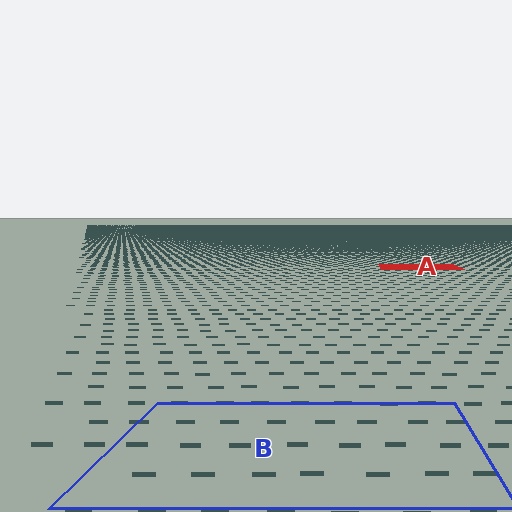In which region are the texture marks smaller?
The texture marks are smaller in region A, because it is farther away.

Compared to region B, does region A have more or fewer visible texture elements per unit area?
Region A has more texture elements per unit area — they are packed more densely because it is farther away.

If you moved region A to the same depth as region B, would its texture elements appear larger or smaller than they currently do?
They would appear larger. At a closer depth, the same texture elements are projected at a bigger on-screen size.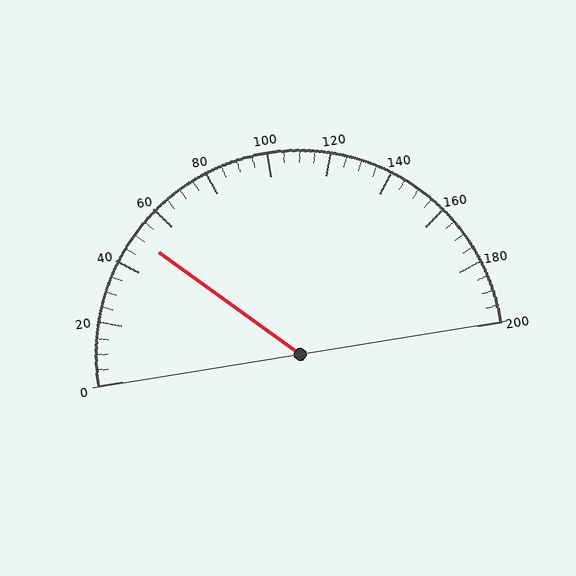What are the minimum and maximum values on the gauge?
The gauge ranges from 0 to 200.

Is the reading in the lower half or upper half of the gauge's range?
The reading is in the lower half of the range (0 to 200).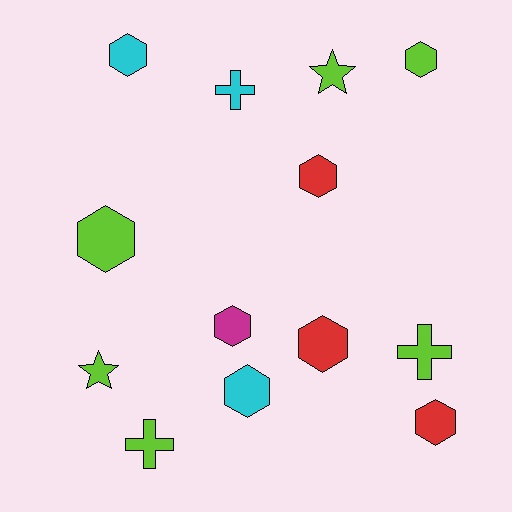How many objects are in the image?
There are 13 objects.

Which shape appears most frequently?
Hexagon, with 8 objects.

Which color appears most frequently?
Lime, with 6 objects.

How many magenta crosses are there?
There are no magenta crosses.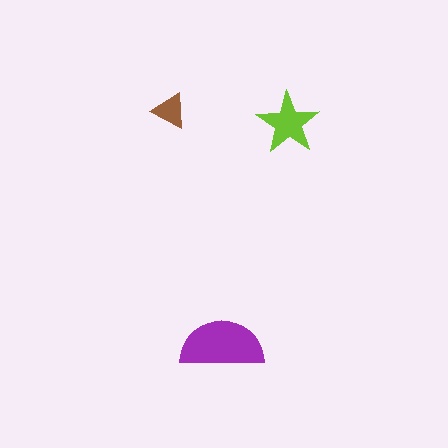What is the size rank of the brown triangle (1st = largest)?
3rd.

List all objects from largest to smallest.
The purple semicircle, the lime star, the brown triangle.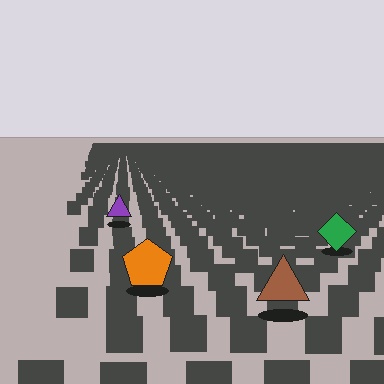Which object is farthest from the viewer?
The purple triangle is farthest from the viewer. It appears smaller and the ground texture around it is denser.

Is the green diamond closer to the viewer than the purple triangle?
Yes. The green diamond is closer — you can tell from the texture gradient: the ground texture is coarser near it.